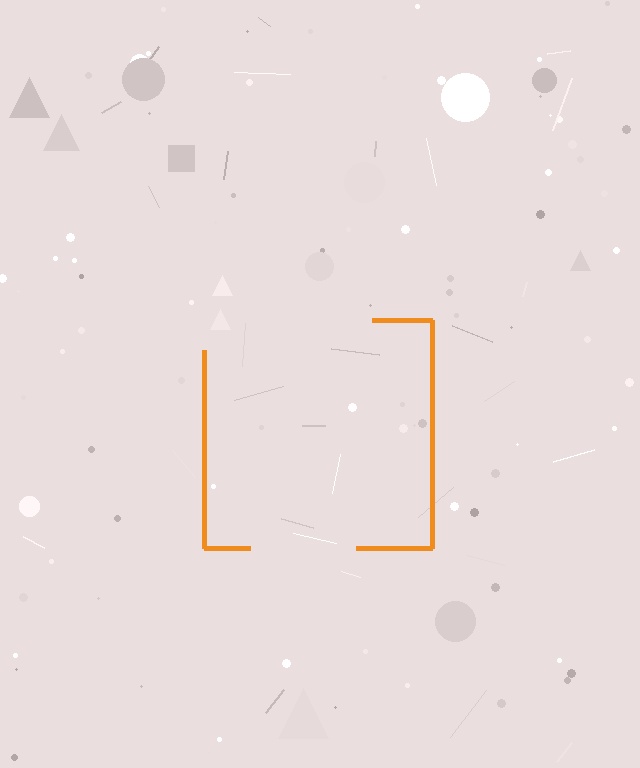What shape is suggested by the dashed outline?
The dashed outline suggests a square.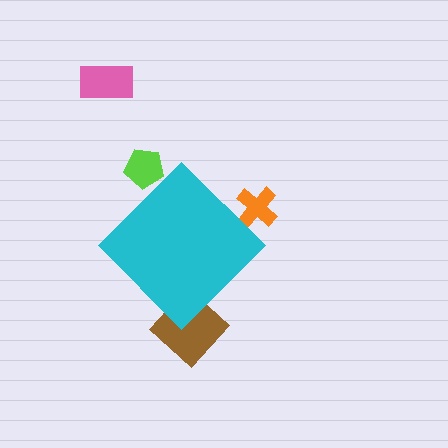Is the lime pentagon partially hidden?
Yes, the lime pentagon is partially hidden behind the cyan diamond.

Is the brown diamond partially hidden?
Yes, the brown diamond is partially hidden behind the cyan diamond.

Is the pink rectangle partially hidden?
No, the pink rectangle is fully visible.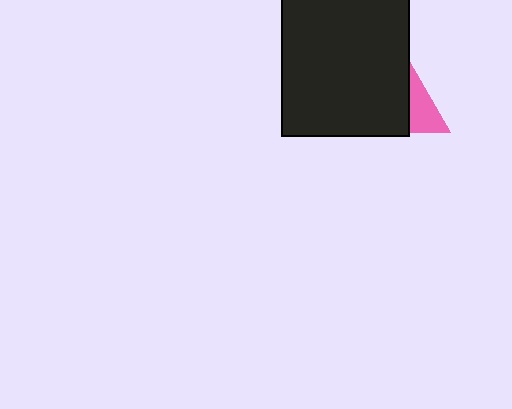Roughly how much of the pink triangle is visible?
A small part of it is visible (roughly 42%).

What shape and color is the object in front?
The object in front is a black rectangle.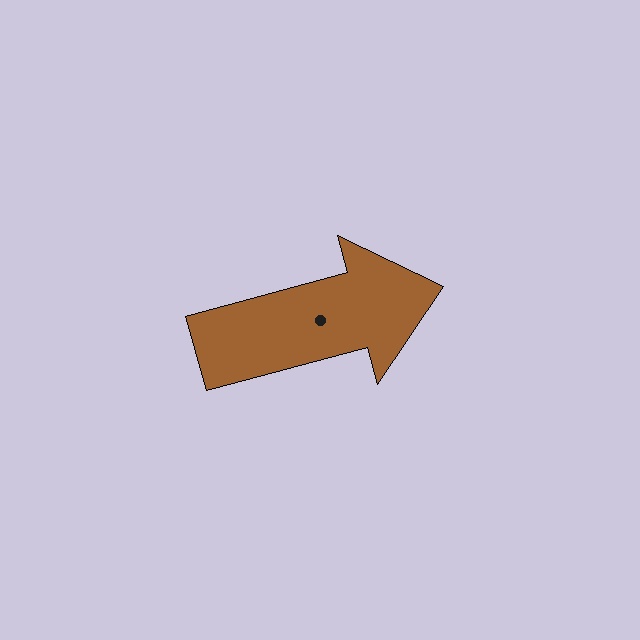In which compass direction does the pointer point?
East.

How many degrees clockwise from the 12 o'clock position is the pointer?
Approximately 75 degrees.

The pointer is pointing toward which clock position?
Roughly 2 o'clock.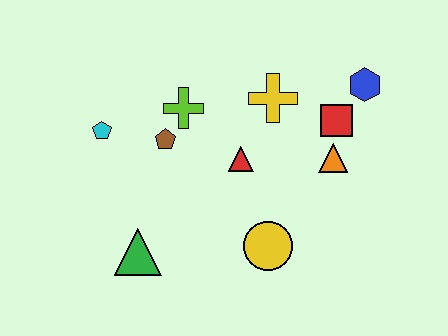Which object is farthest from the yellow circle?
The cyan pentagon is farthest from the yellow circle.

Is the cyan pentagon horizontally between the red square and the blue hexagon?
No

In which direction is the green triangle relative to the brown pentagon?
The green triangle is below the brown pentagon.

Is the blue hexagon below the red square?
No